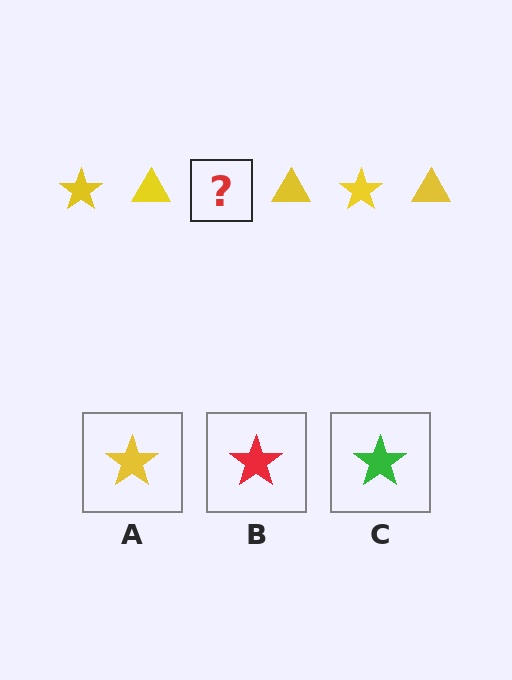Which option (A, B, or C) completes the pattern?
A.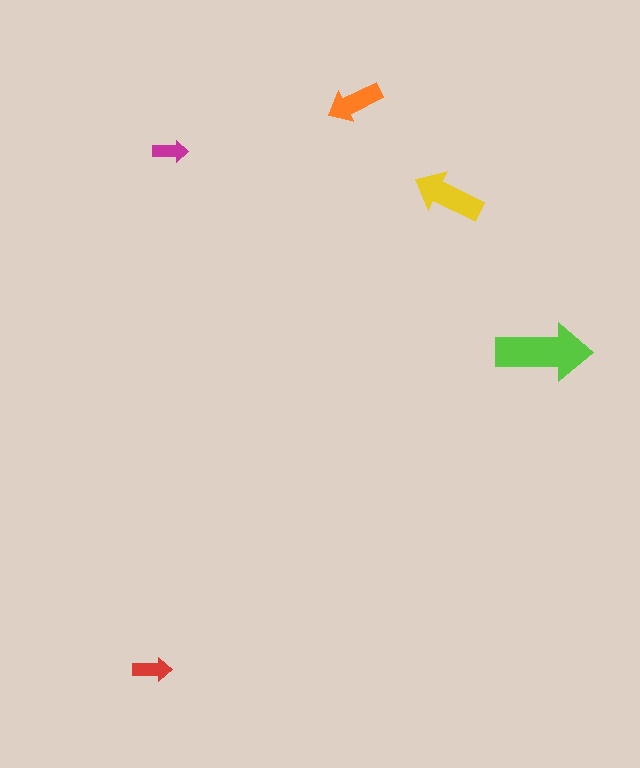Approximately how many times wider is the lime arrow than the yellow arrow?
About 1.5 times wider.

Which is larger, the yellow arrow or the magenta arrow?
The yellow one.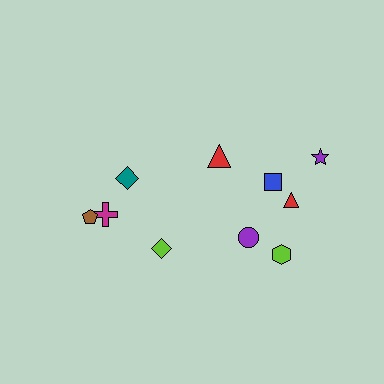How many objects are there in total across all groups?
There are 10 objects.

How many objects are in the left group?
There are 4 objects.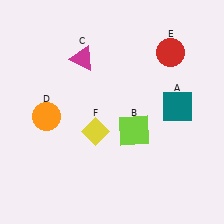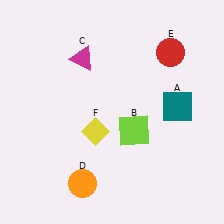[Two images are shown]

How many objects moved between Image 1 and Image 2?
1 object moved between the two images.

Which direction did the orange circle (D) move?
The orange circle (D) moved down.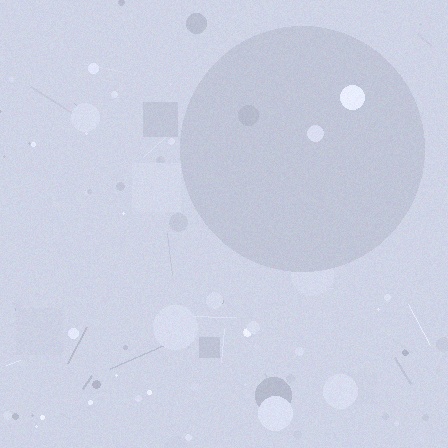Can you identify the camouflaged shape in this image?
The camouflaged shape is a circle.